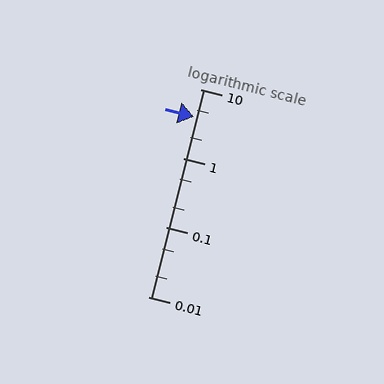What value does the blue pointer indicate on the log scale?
The pointer indicates approximately 4.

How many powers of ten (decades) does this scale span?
The scale spans 3 decades, from 0.01 to 10.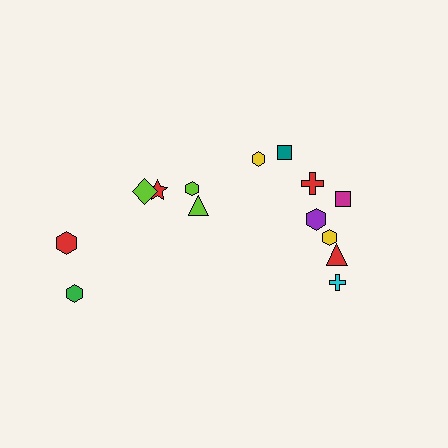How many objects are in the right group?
There are 8 objects.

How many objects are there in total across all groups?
There are 14 objects.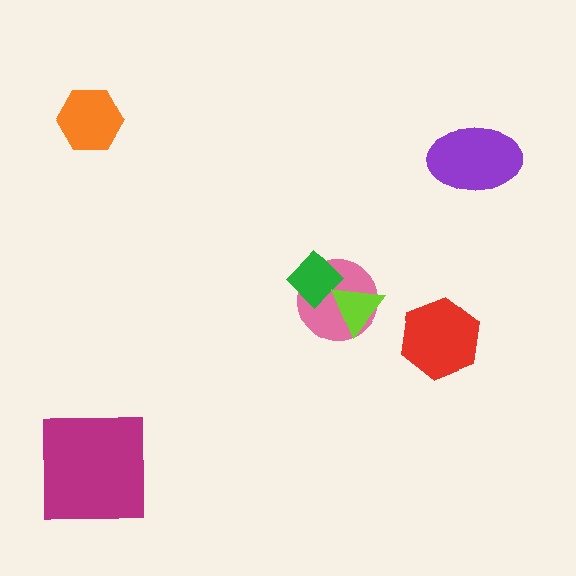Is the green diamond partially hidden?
Yes, it is partially covered by another shape.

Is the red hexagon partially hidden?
No, no other shape covers it.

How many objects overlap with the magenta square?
0 objects overlap with the magenta square.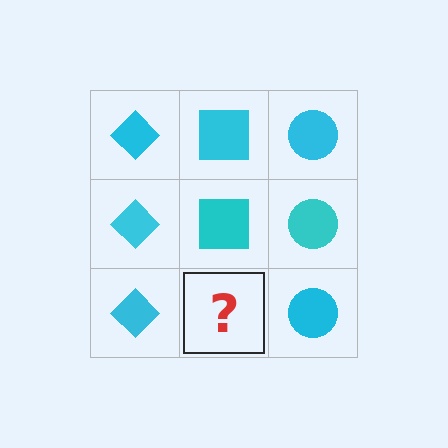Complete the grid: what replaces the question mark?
The question mark should be replaced with a cyan square.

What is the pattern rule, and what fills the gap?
The rule is that each column has a consistent shape. The gap should be filled with a cyan square.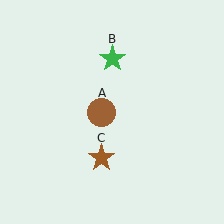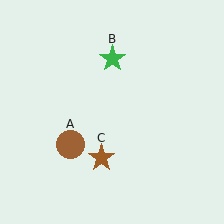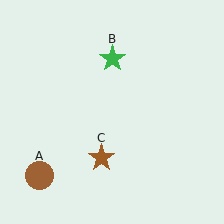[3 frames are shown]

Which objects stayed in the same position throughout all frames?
Green star (object B) and brown star (object C) remained stationary.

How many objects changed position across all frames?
1 object changed position: brown circle (object A).